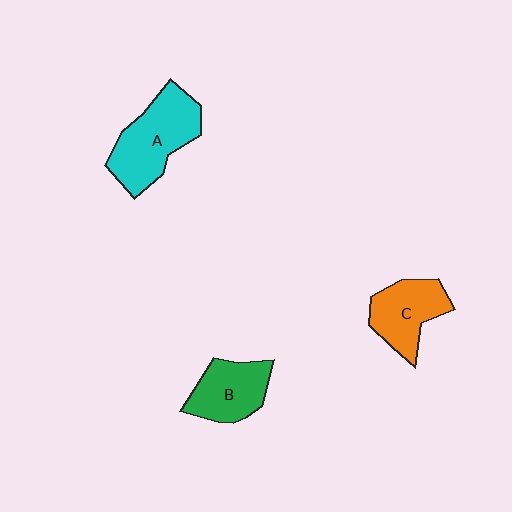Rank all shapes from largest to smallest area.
From largest to smallest: A (cyan), C (orange), B (green).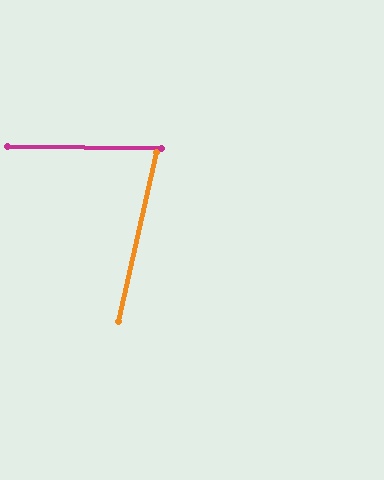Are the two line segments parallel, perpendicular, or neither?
Neither parallel nor perpendicular — they differ by about 78°.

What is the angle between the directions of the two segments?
Approximately 78 degrees.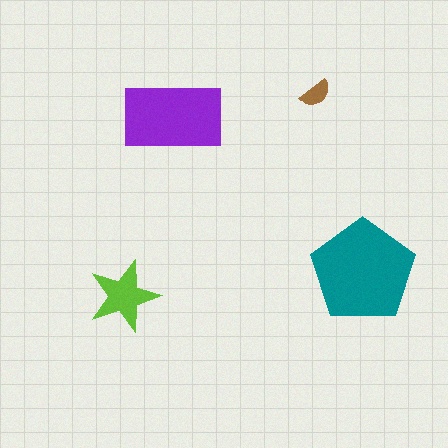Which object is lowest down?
The lime star is bottommost.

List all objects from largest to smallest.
The teal pentagon, the purple rectangle, the lime star, the brown semicircle.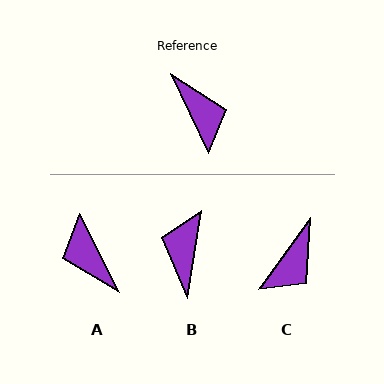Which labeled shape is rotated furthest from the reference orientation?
A, about 179 degrees away.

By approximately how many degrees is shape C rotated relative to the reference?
Approximately 61 degrees clockwise.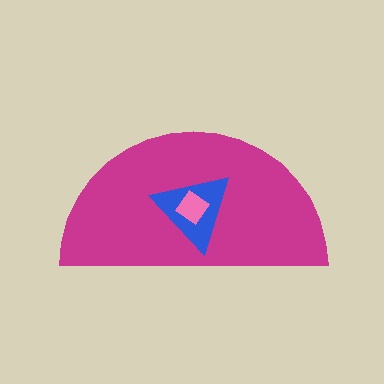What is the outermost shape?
The magenta semicircle.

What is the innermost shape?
The pink diamond.